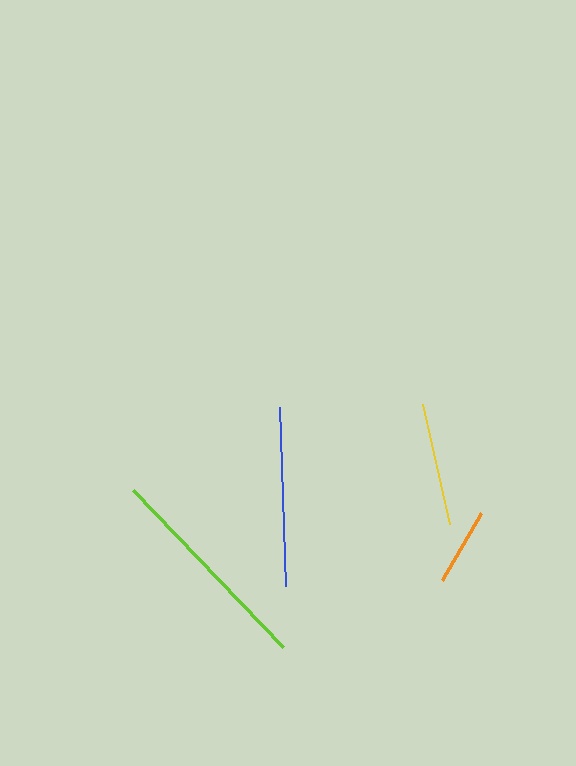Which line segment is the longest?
The lime line is the longest at approximately 218 pixels.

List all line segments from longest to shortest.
From longest to shortest: lime, blue, yellow, orange.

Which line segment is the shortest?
The orange line is the shortest at approximately 77 pixels.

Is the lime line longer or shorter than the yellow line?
The lime line is longer than the yellow line.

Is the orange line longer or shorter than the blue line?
The blue line is longer than the orange line.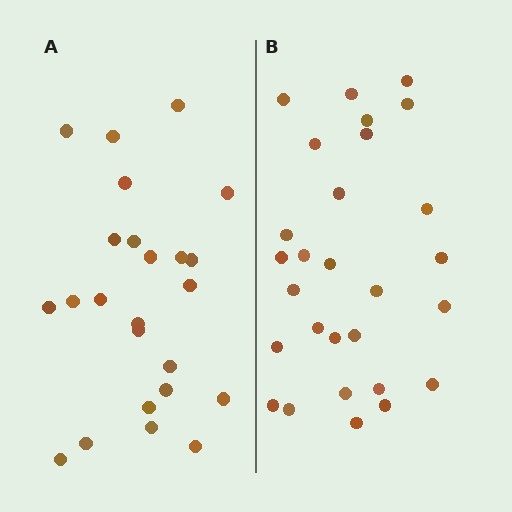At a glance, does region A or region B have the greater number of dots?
Region B (the right region) has more dots.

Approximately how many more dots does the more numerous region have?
Region B has about 4 more dots than region A.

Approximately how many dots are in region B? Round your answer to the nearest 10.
About 30 dots. (The exact count is 28, which rounds to 30.)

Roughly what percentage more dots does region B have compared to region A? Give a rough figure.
About 15% more.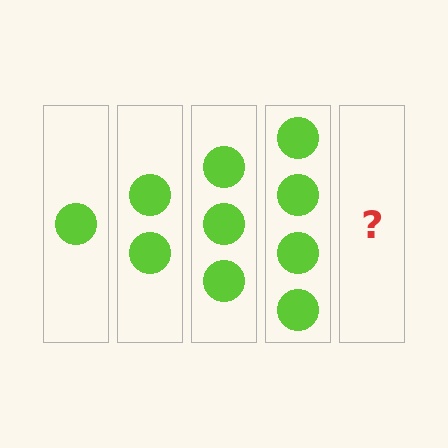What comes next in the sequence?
The next element should be 5 circles.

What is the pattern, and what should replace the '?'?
The pattern is that each step adds one more circle. The '?' should be 5 circles.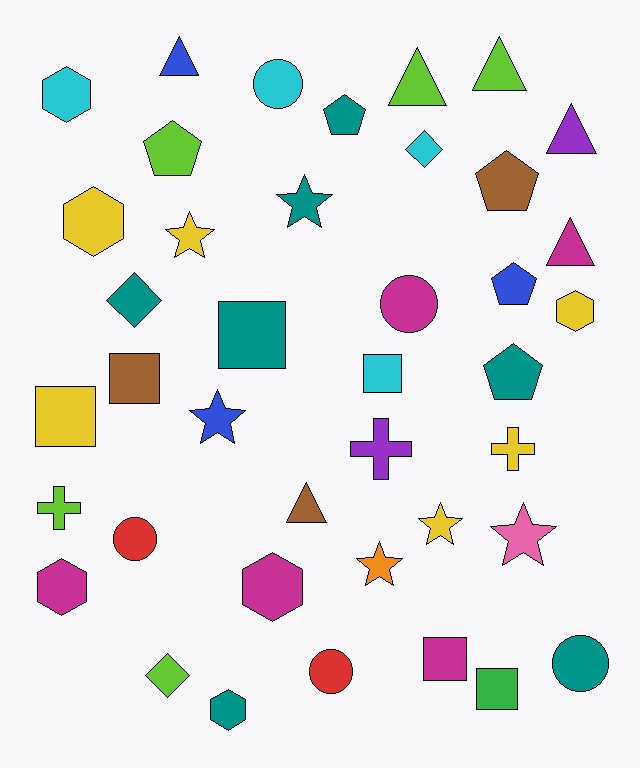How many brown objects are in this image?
There are 3 brown objects.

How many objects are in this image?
There are 40 objects.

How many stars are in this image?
There are 6 stars.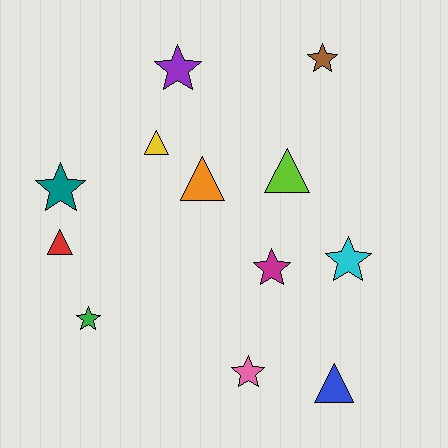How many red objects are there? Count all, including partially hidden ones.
There is 1 red object.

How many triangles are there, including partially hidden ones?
There are 5 triangles.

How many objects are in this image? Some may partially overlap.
There are 12 objects.